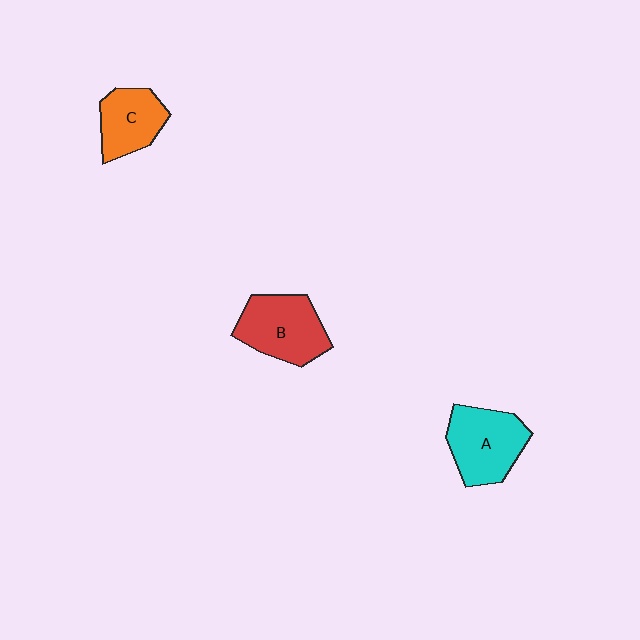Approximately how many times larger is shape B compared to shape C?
Approximately 1.3 times.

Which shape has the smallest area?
Shape C (orange).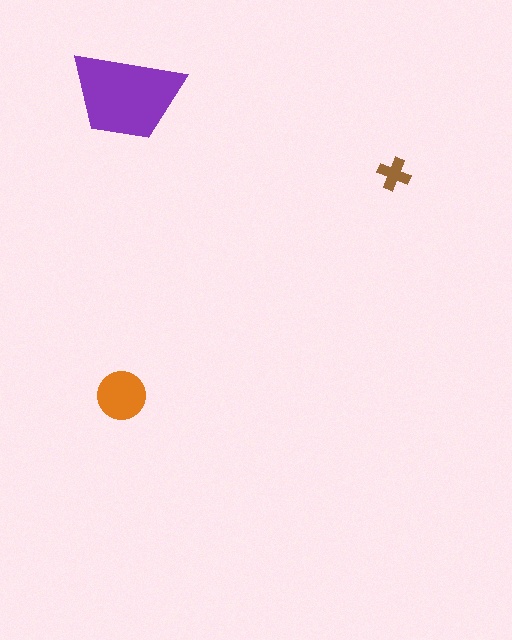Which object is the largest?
The purple trapezoid.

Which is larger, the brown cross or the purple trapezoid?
The purple trapezoid.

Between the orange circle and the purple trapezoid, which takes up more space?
The purple trapezoid.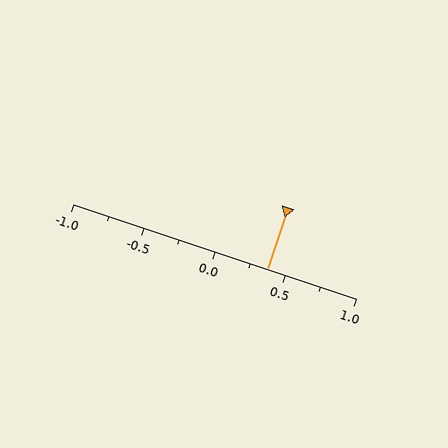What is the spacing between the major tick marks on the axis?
The major ticks are spaced 0.5 apart.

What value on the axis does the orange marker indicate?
The marker indicates approximately 0.38.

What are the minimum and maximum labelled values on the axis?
The axis runs from -1.0 to 1.0.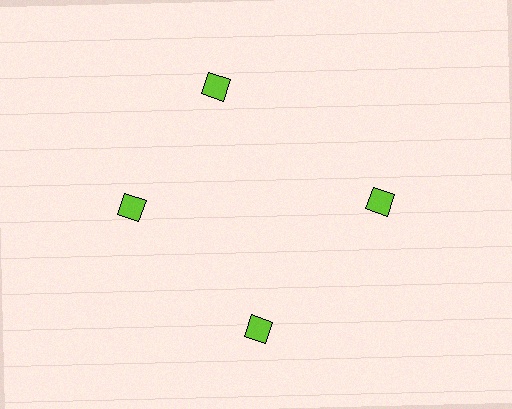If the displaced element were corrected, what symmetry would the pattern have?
It would have 4-fold rotational symmetry — the pattern would map onto itself every 90 degrees.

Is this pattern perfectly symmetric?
No. The 4 lime squares are arranged in a ring, but one element near the 12 o'clock position is rotated out of alignment along the ring, breaking the 4-fold rotational symmetry.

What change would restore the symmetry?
The symmetry would be restored by rotating it back into even spacing with its neighbors so that all 4 squares sit at equal angles and equal distance from the center.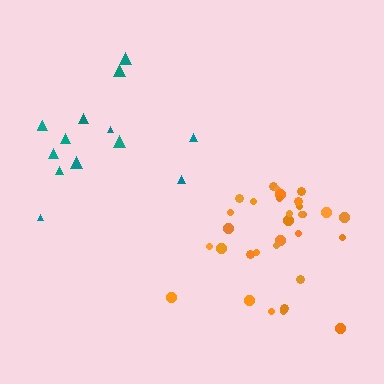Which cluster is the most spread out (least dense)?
Teal.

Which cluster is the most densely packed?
Orange.